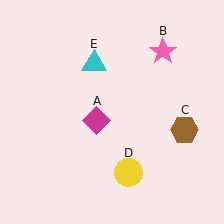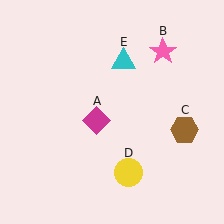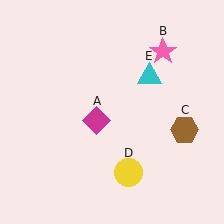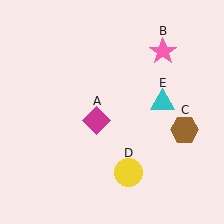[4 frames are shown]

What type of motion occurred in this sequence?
The cyan triangle (object E) rotated clockwise around the center of the scene.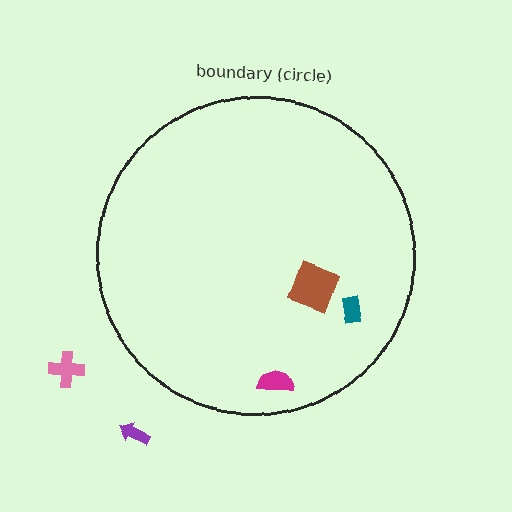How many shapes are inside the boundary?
3 inside, 2 outside.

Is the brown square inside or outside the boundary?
Inside.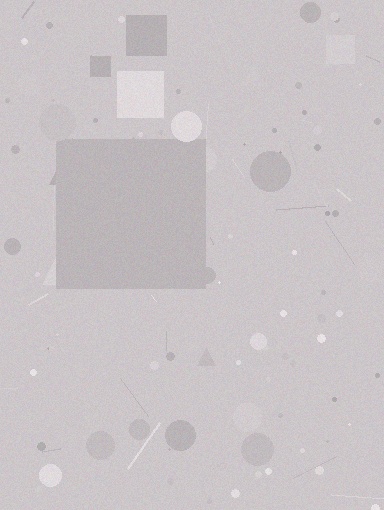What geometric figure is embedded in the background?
A square is embedded in the background.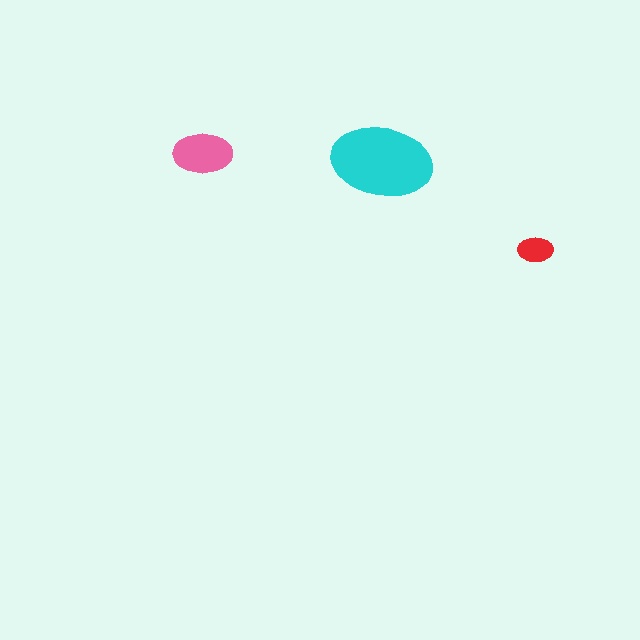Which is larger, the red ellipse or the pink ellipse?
The pink one.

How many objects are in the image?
There are 3 objects in the image.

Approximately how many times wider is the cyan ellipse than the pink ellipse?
About 1.5 times wider.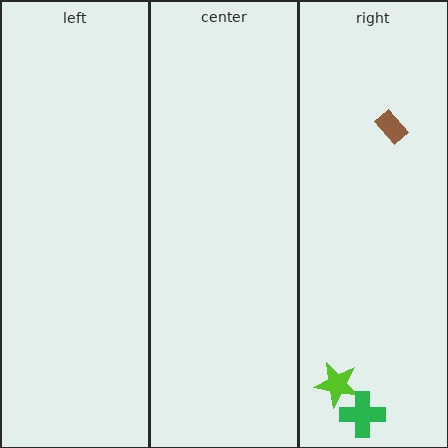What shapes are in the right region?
The lime star, the green cross, the brown rectangle.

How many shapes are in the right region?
3.